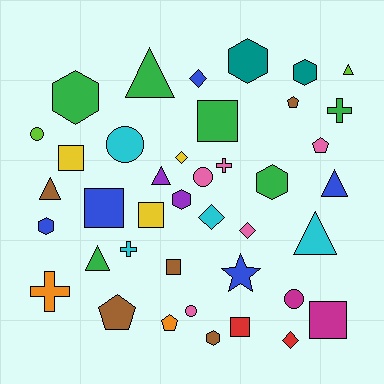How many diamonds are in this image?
There are 5 diamonds.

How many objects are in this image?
There are 40 objects.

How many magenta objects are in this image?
There are 2 magenta objects.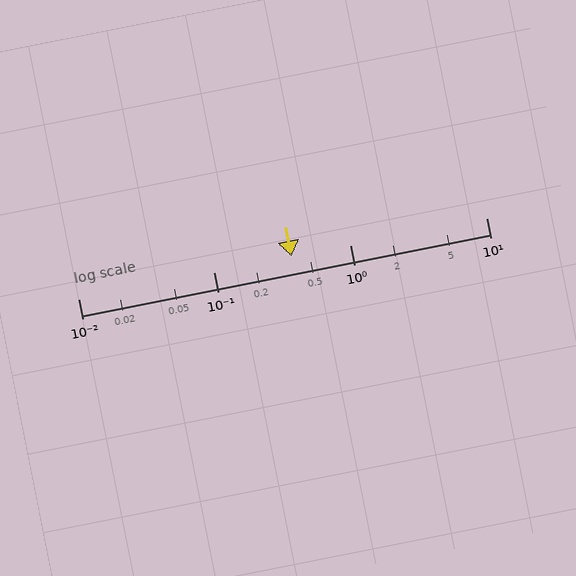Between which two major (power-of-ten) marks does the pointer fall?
The pointer is between 0.1 and 1.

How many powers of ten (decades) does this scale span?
The scale spans 3 decades, from 0.01 to 10.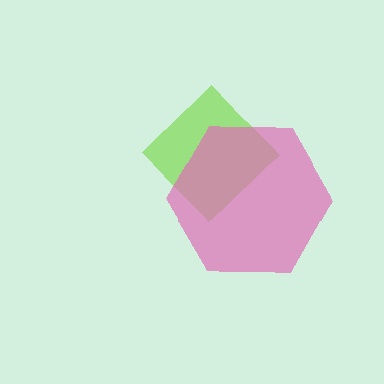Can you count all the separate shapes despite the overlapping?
Yes, there are 2 separate shapes.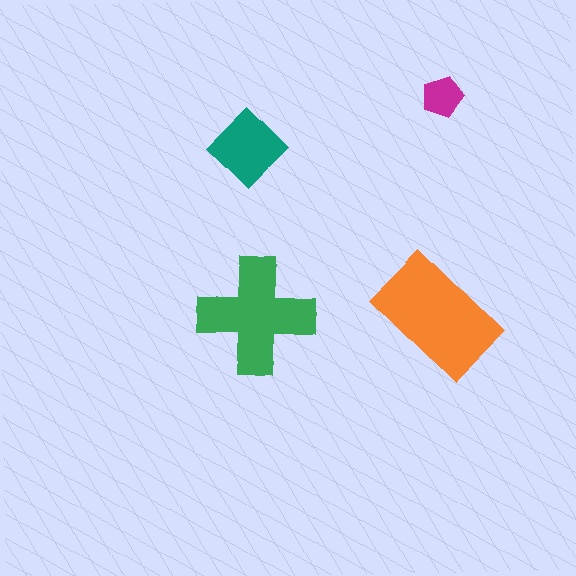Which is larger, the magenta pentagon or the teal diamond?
The teal diamond.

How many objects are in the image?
There are 4 objects in the image.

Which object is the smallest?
The magenta pentagon.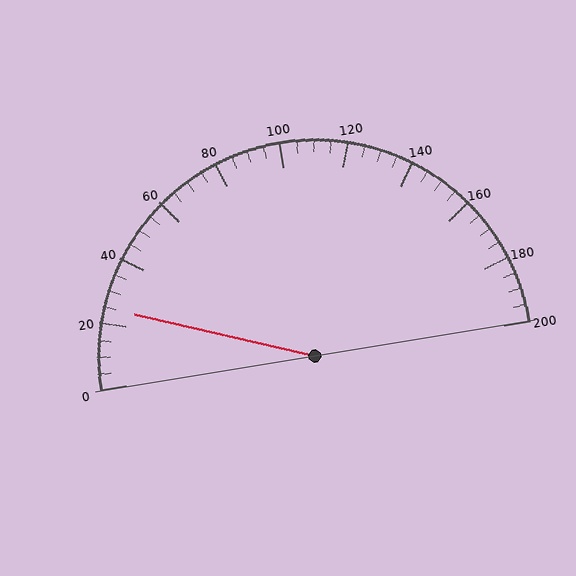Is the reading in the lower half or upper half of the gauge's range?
The reading is in the lower half of the range (0 to 200).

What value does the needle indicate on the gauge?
The needle indicates approximately 25.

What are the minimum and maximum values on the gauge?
The gauge ranges from 0 to 200.